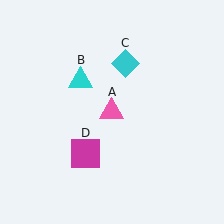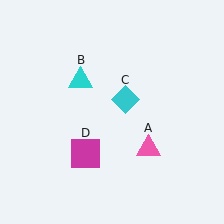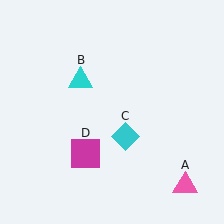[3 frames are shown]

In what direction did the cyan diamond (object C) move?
The cyan diamond (object C) moved down.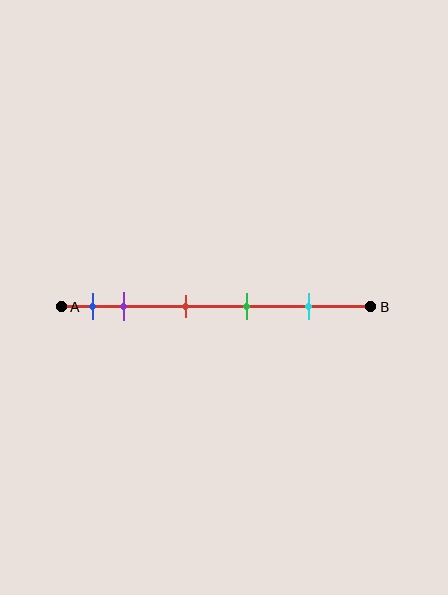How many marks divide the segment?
There are 5 marks dividing the segment.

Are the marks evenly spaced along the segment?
No, the marks are not evenly spaced.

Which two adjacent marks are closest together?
The blue and purple marks are the closest adjacent pair.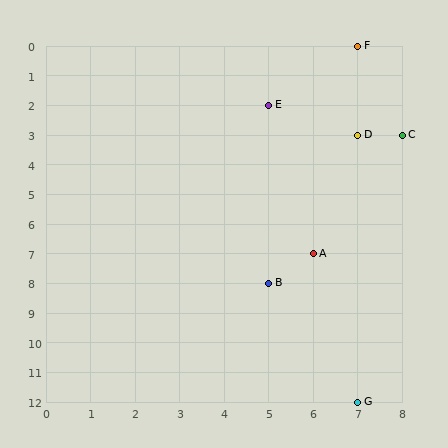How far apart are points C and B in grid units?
Points C and B are 3 columns and 5 rows apart (about 5.8 grid units diagonally).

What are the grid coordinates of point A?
Point A is at grid coordinates (6, 7).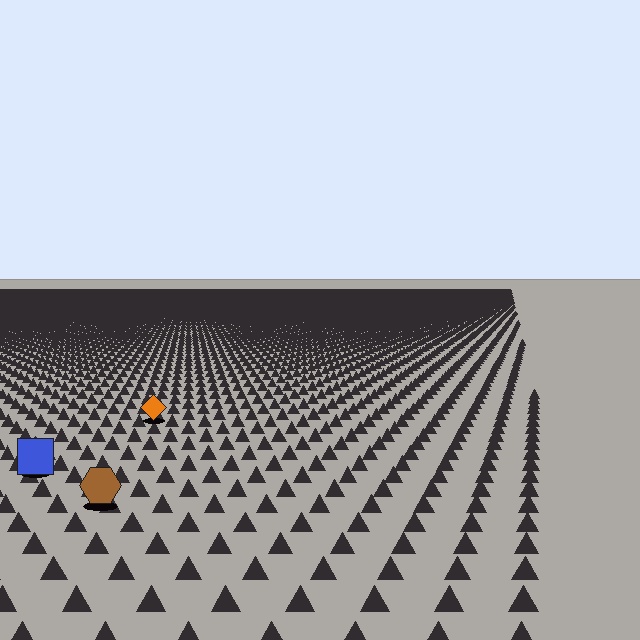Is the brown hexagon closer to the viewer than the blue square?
Yes. The brown hexagon is closer — you can tell from the texture gradient: the ground texture is coarser near it.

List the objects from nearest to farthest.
From nearest to farthest: the brown hexagon, the blue square, the orange diamond.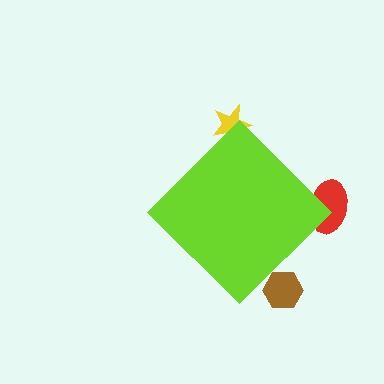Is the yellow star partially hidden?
Yes, the yellow star is partially hidden behind the lime diamond.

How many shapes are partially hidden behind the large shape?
3 shapes are partially hidden.